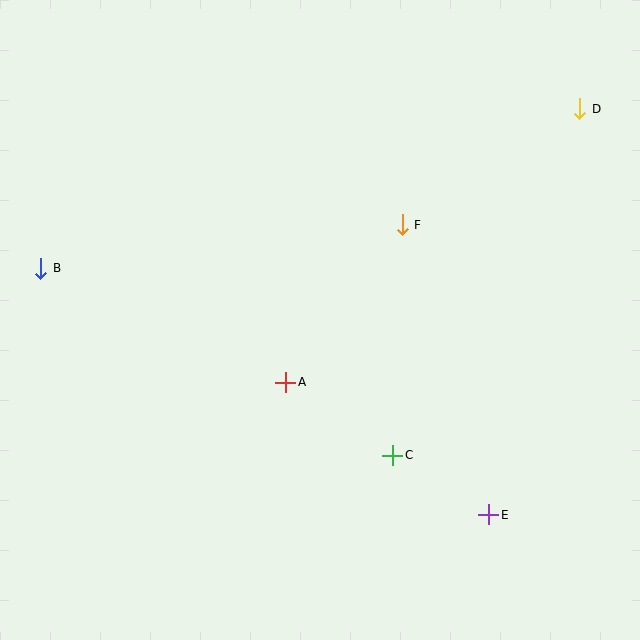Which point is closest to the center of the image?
Point A at (286, 382) is closest to the center.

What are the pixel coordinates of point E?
Point E is at (489, 515).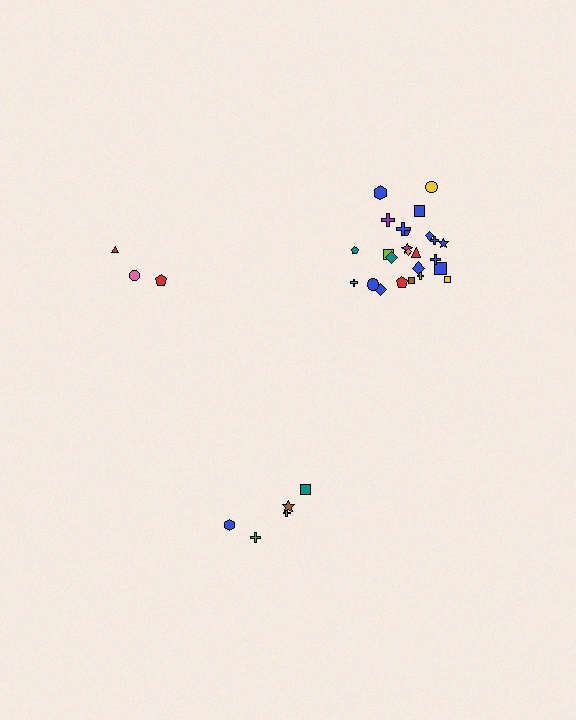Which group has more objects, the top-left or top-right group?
The top-right group.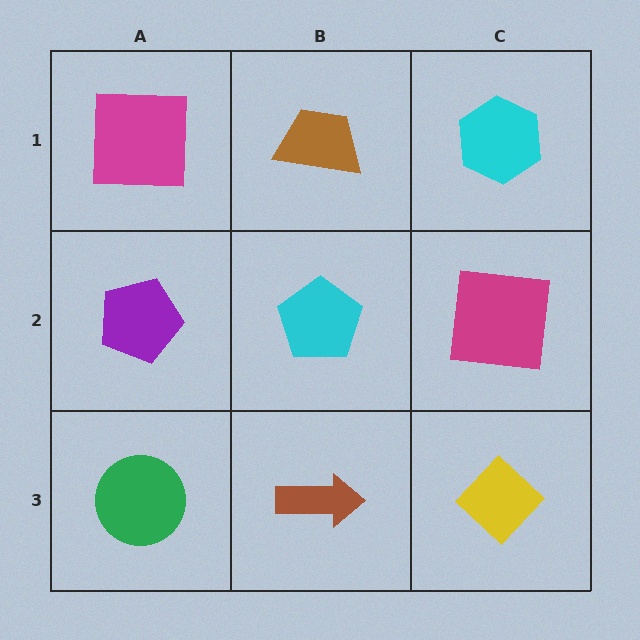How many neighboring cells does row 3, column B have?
3.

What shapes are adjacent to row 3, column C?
A magenta square (row 2, column C), a brown arrow (row 3, column B).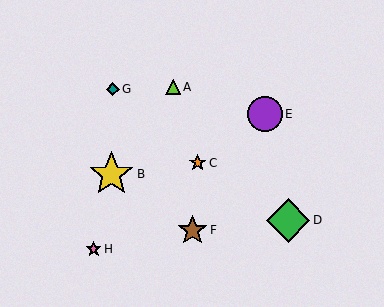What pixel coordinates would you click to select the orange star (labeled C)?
Click at (198, 163) to select the orange star C.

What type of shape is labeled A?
Shape A is a lime triangle.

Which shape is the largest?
The yellow star (labeled B) is the largest.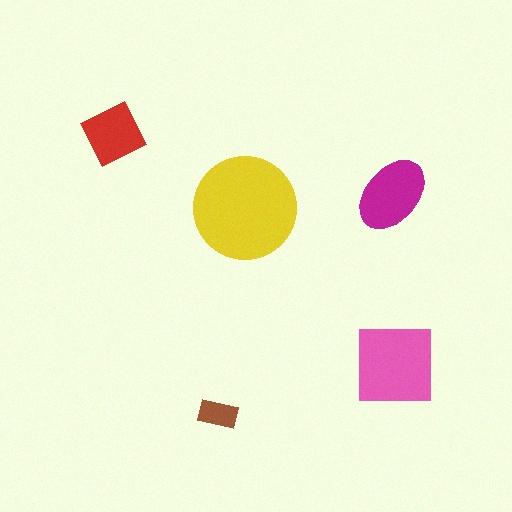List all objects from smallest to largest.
The brown rectangle, the red diamond, the magenta ellipse, the pink square, the yellow circle.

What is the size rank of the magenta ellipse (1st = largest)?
3rd.